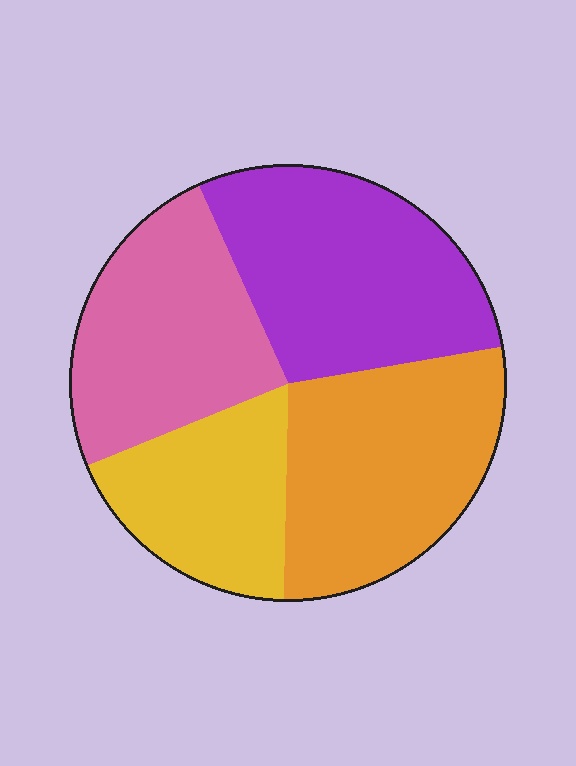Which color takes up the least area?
Yellow, at roughly 20%.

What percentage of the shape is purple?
Purple takes up between a sixth and a third of the shape.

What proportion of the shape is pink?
Pink takes up about one quarter (1/4) of the shape.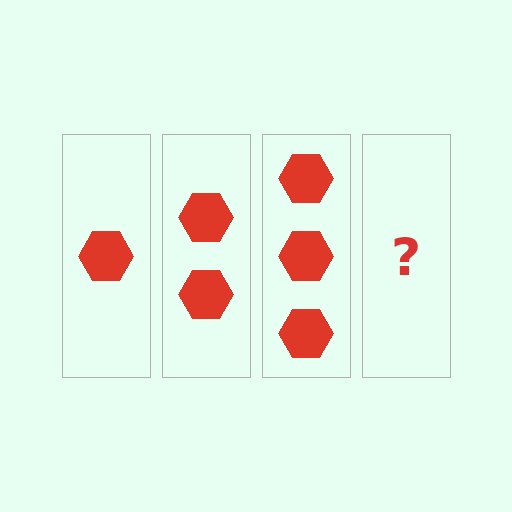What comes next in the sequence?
The next element should be 4 hexagons.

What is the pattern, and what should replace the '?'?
The pattern is that each step adds one more hexagon. The '?' should be 4 hexagons.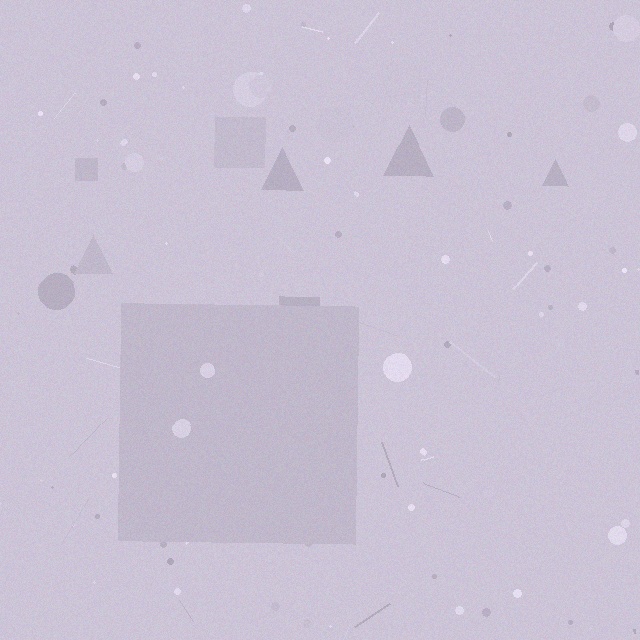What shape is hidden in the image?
A square is hidden in the image.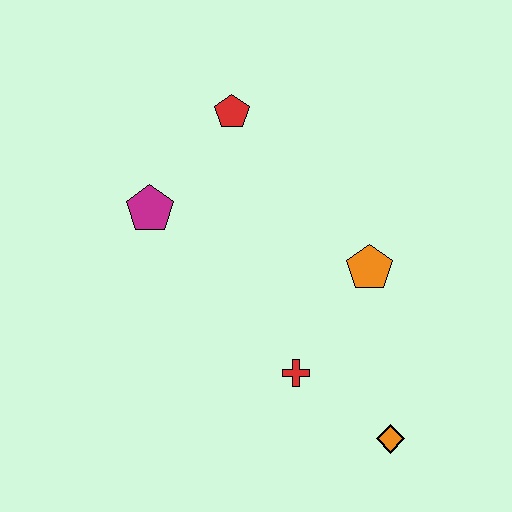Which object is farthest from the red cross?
The red pentagon is farthest from the red cross.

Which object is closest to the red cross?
The orange diamond is closest to the red cross.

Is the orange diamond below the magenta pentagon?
Yes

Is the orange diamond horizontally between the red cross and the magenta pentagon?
No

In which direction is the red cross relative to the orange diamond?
The red cross is to the left of the orange diamond.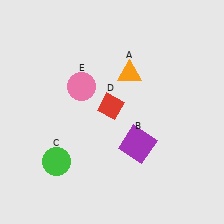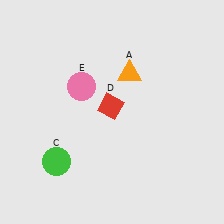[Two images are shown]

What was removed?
The purple square (B) was removed in Image 2.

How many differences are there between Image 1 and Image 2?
There is 1 difference between the two images.